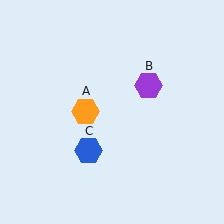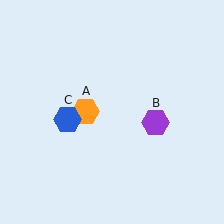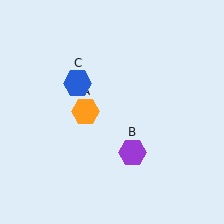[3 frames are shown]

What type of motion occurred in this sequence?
The purple hexagon (object B), blue hexagon (object C) rotated clockwise around the center of the scene.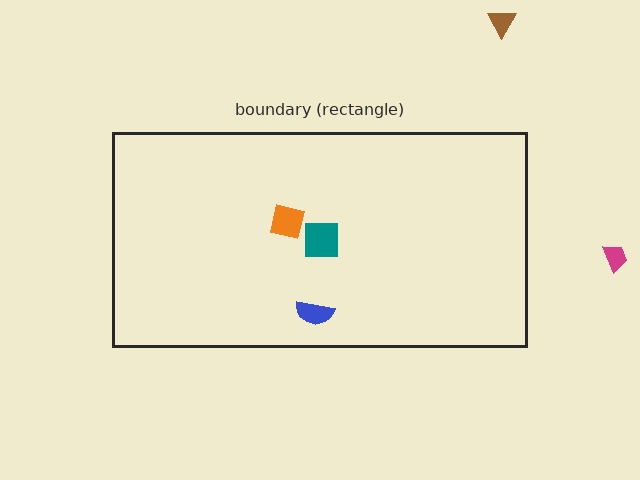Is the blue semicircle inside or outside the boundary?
Inside.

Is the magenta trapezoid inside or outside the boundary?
Outside.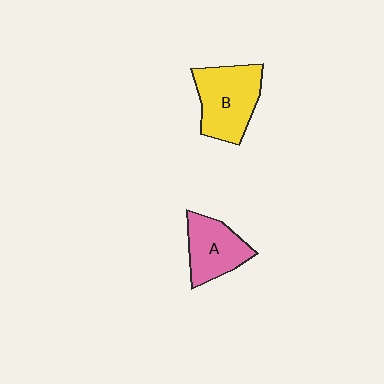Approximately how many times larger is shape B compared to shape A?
Approximately 1.3 times.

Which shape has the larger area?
Shape B (yellow).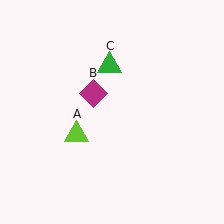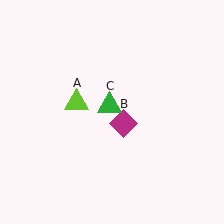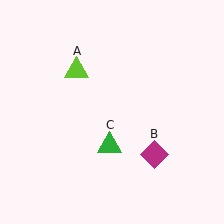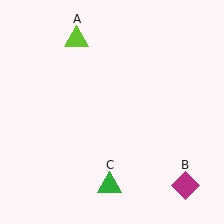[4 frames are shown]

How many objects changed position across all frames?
3 objects changed position: lime triangle (object A), magenta diamond (object B), green triangle (object C).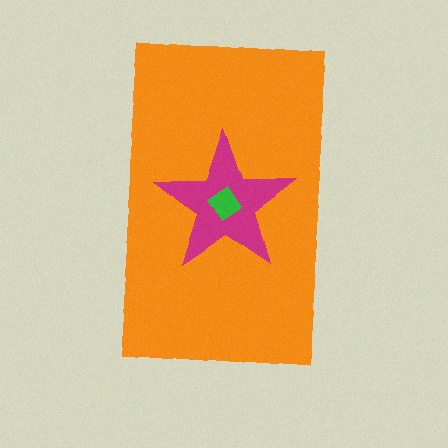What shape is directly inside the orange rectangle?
The magenta star.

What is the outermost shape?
The orange rectangle.